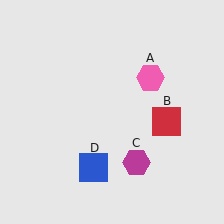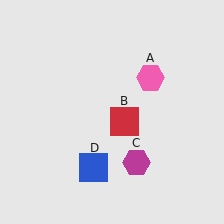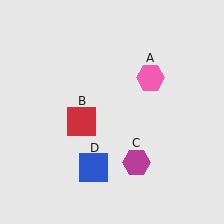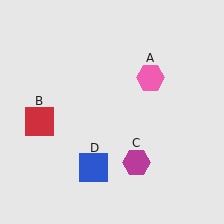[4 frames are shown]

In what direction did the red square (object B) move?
The red square (object B) moved left.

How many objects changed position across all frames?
1 object changed position: red square (object B).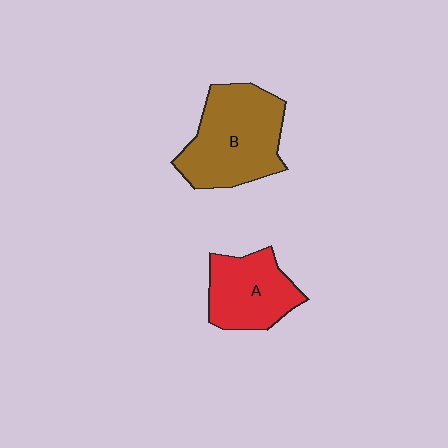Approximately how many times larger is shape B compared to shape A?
Approximately 1.4 times.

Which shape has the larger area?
Shape B (brown).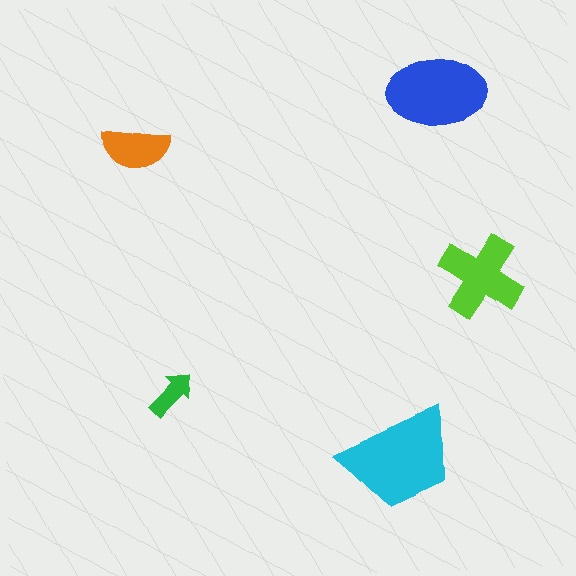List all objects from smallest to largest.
The green arrow, the orange semicircle, the lime cross, the blue ellipse, the cyan trapezoid.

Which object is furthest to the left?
The orange semicircle is leftmost.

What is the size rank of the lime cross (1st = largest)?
3rd.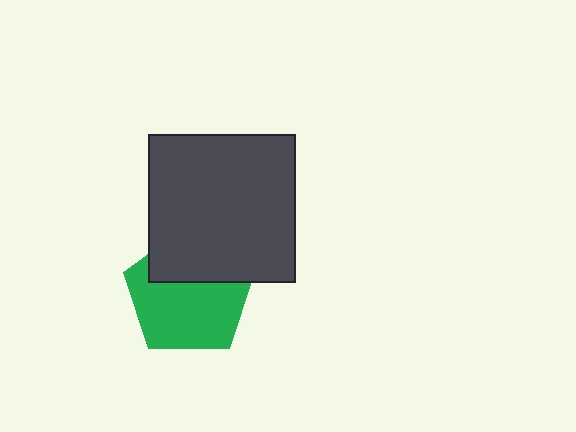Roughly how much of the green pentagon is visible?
About half of it is visible (roughly 64%).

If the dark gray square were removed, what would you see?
You would see the complete green pentagon.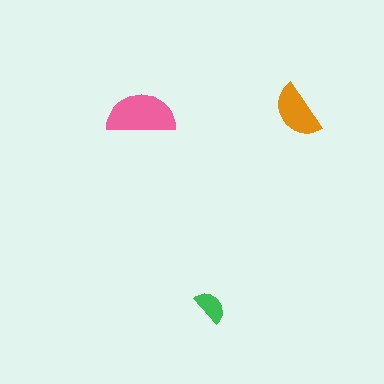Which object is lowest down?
The green semicircle is bottommost.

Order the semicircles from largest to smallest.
the pink one, the orange one, the green one.